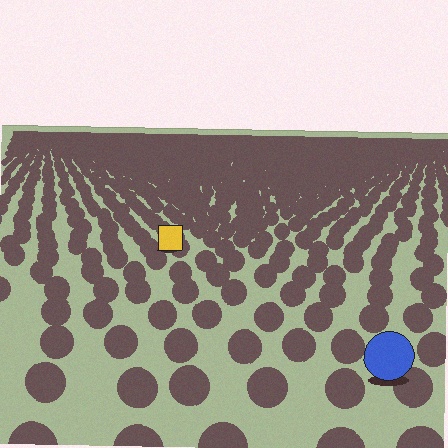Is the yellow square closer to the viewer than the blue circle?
No. The blue circle is closer — you can tell from the texture gradient: the ground texture is coarser near it.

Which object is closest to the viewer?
The blue circle is closest. The texture marks near it are larger and more spread out.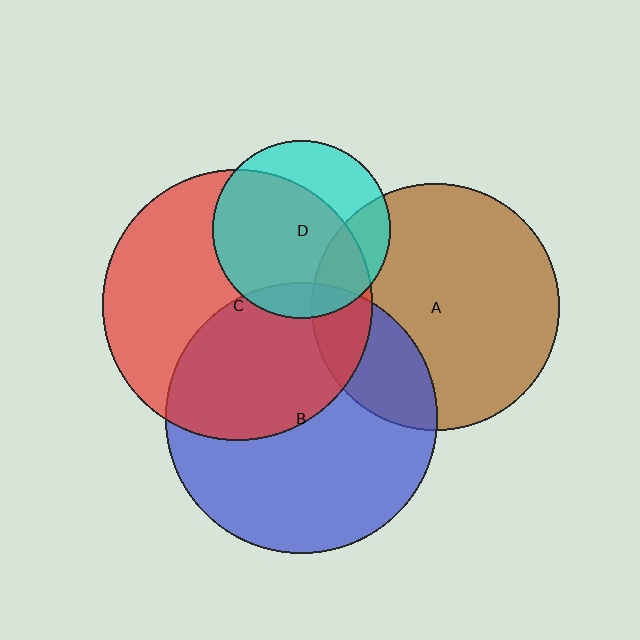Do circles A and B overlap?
Yes.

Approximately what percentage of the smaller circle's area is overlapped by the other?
Approximately 25%.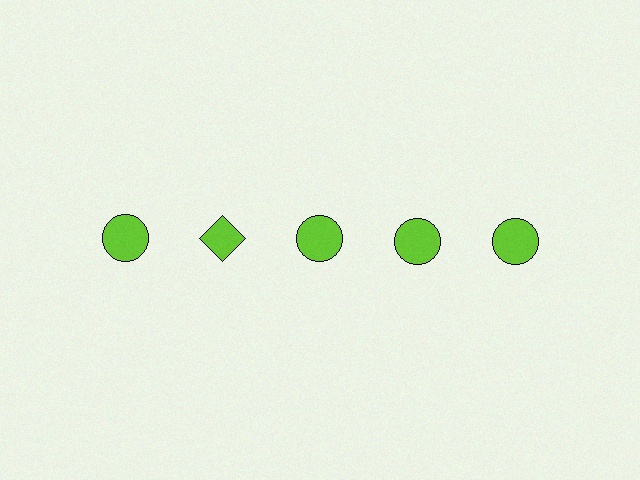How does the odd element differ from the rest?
It has a different shape: diamond instead of circle.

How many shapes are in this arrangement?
There are 5 shapes arranged in a grid pattern.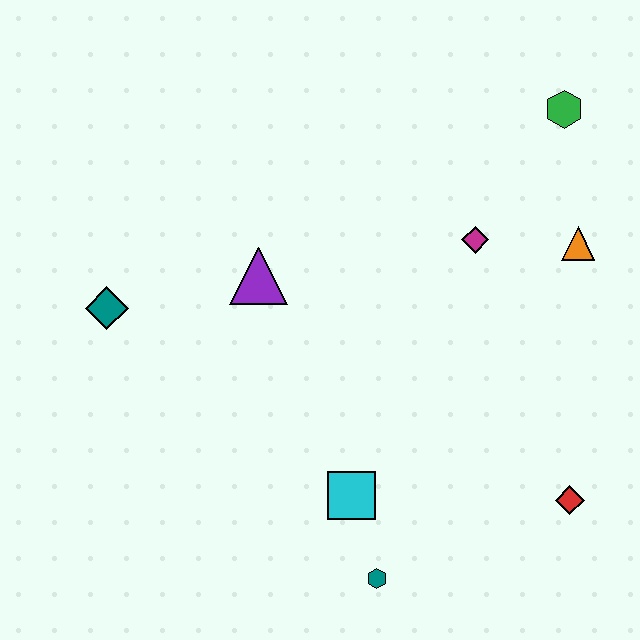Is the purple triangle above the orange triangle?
No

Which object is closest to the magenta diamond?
The orange triangle is closest to the magenta diamond.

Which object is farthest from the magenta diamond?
The teal diamond is farthest from the magenta diamond.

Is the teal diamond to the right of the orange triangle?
No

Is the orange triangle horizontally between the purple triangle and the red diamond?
No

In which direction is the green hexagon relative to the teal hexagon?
The green hexagon is above the teal hexagon.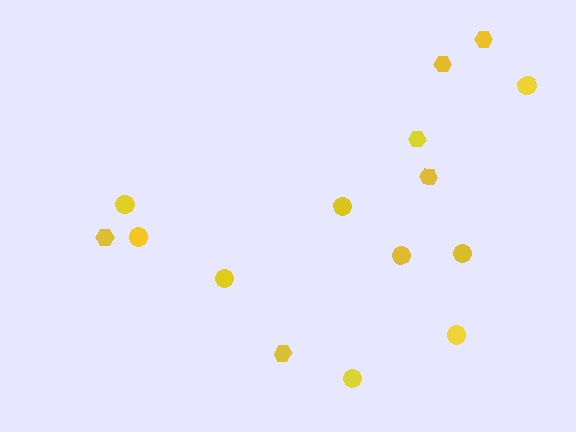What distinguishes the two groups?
There are 2 groups: one group of circles (9) and one group of hexagons (6).